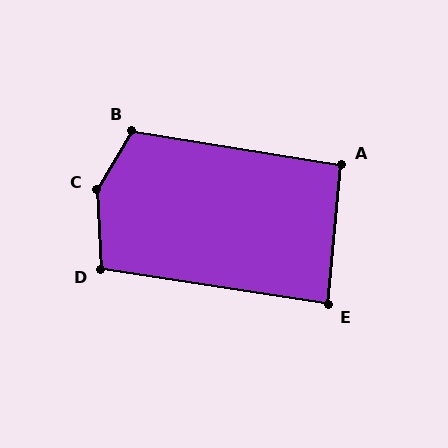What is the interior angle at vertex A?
Approximately 94 degrees (approximately right).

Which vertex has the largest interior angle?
C, at approximately 147 degrees.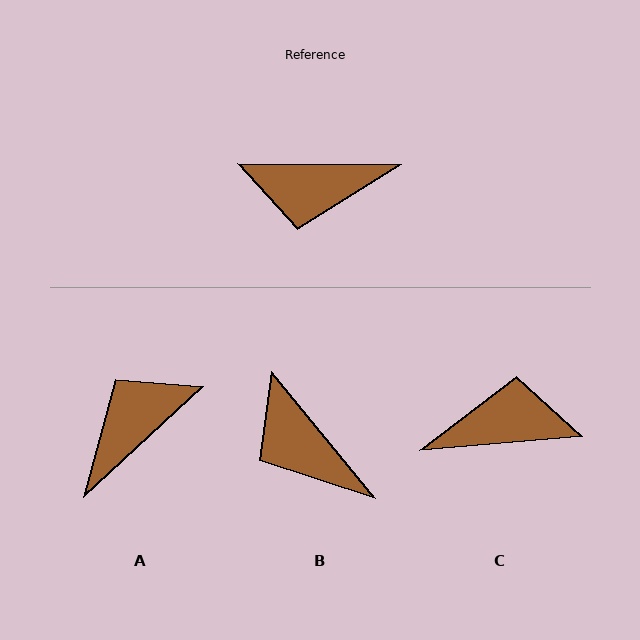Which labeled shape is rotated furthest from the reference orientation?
C, about 175 degrees away.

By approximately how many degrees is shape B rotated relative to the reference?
Approximately 50 degrees clockwise.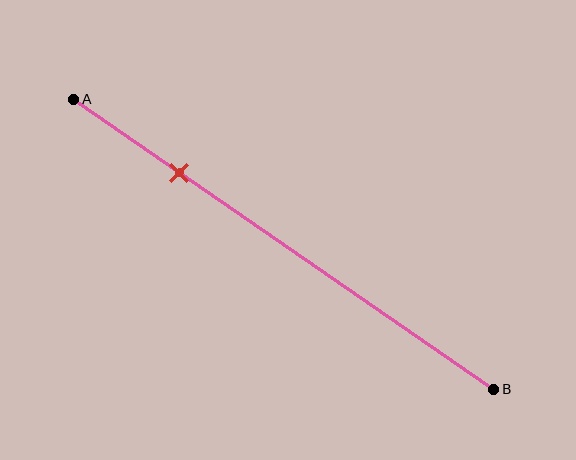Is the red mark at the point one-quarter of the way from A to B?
Yes, the mark is approximately at the one-quarter point.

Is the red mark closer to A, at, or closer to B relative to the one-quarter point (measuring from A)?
The red mark is approximately at the one-quarter point of segment AB.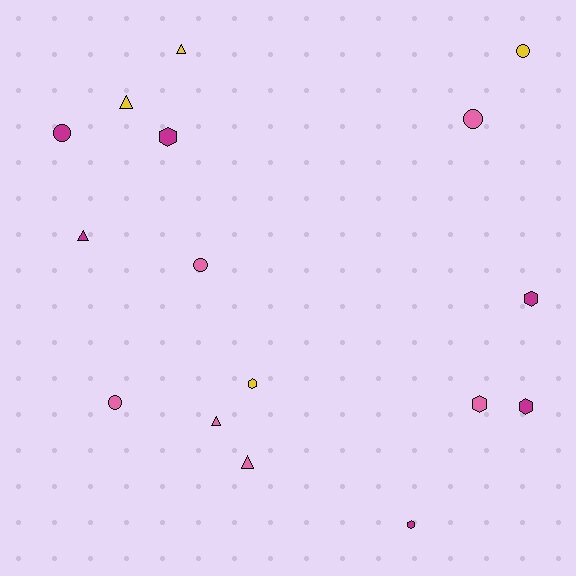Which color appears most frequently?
Pink, with 6 objects.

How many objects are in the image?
There are 16 objects.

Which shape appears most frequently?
Hexagon, with 6 objects.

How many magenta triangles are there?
There is 1 magenta triangle.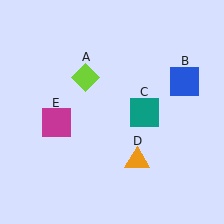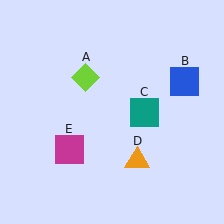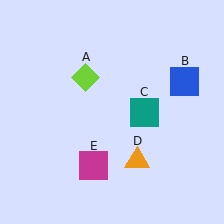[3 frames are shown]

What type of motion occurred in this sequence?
The magenta square (object E) rotated counterclockwise around the center of the scene.